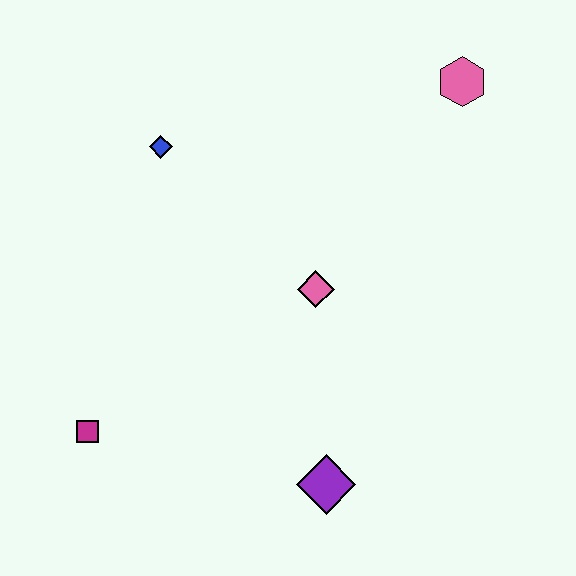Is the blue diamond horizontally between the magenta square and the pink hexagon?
Yes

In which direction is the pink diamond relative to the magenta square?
The pink diamond is to the right of the magenta square.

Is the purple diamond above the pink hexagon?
No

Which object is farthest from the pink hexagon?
The magenta square is farthest from the pink hexagon.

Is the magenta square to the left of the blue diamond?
Yes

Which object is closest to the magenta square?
The purple diamond is closest to the magenta square.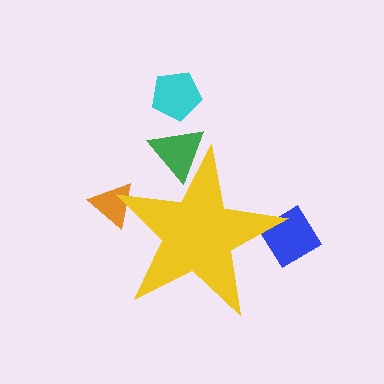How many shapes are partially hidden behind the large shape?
3 shapes are partially hidden.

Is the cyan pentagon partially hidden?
No, the cyan pentagon is fully visible.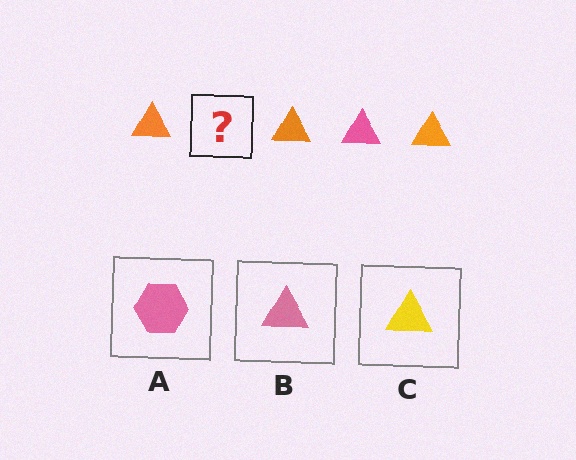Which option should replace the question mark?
Option B.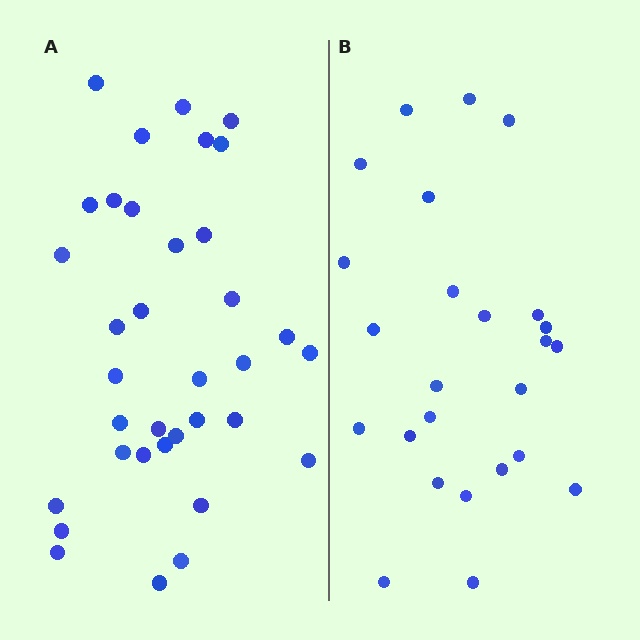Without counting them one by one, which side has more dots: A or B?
Region A (the left region) has more dots.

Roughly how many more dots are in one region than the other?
Region A has roughly 10 or so more dots than region B.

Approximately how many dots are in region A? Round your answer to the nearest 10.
About 40 dots. (The exact count is 35, which rounds to 40.)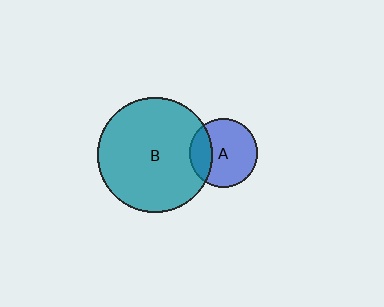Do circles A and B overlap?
Yes.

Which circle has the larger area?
Circle B (teal).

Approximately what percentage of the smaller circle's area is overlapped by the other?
Approximately 25%.